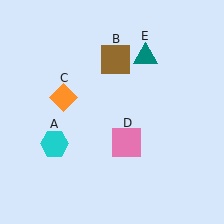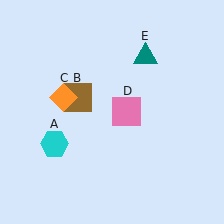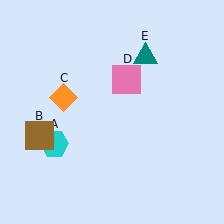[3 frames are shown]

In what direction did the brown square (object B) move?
The brown square (object B) moved down and to the left.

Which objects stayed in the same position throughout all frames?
Cyan hexagon (object A) and orange diamond (object C) and teal triangle (object E) remained stationary.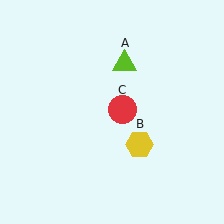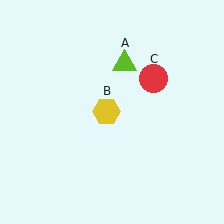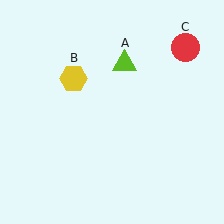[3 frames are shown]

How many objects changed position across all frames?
2 objects changed position: yellow hexagon (object B), red circle (object C).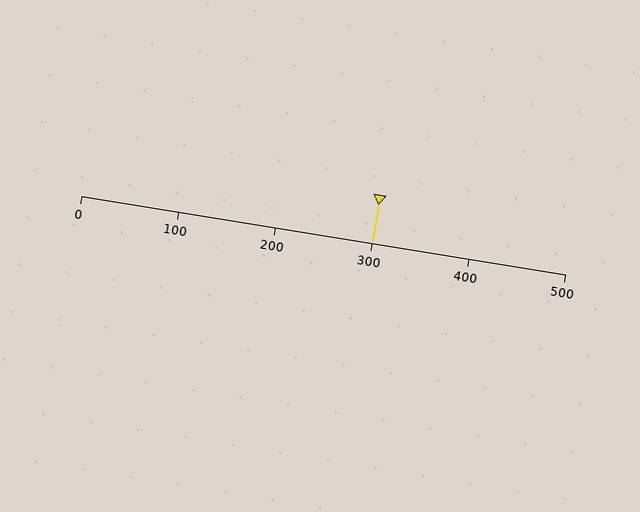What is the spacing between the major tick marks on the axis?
The major ticks are spaced 100 apart.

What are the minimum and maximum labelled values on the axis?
The axis runs from 0 to 500.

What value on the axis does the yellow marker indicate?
The marker indicates approximately 300.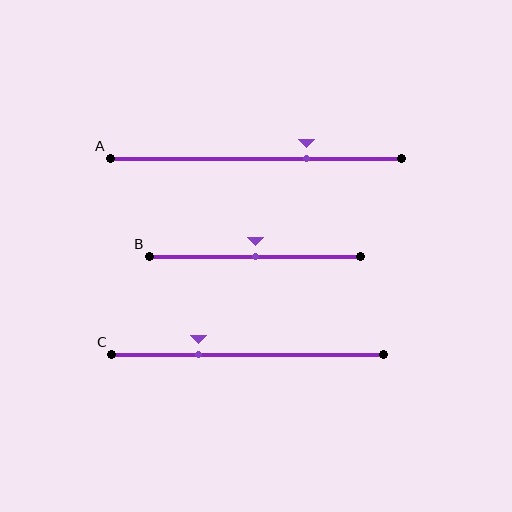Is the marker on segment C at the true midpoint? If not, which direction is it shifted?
No, the marker on segment C is shifted to the left by about 18% of the segment length.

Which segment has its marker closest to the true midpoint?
Segment B has its marker closest to the true midpoint.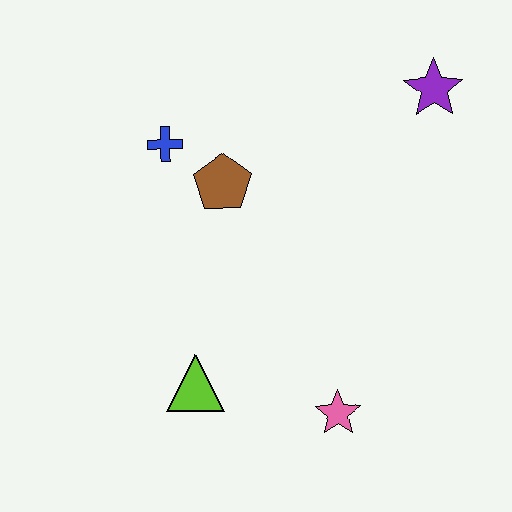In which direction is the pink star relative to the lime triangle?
The pink star is to the right of the lime triangle.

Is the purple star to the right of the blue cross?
Yes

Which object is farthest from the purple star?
The lime triangle is farthest from the purple star.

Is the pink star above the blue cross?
No